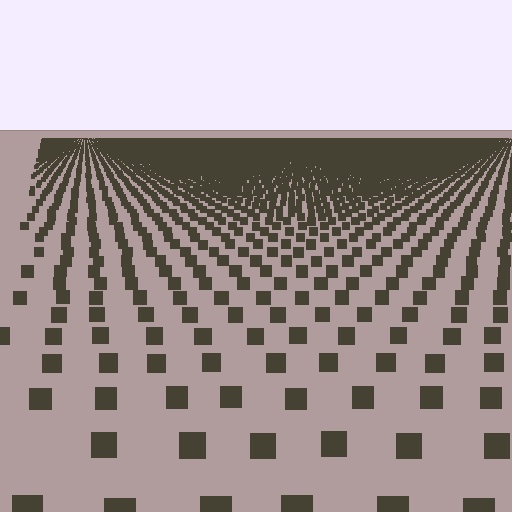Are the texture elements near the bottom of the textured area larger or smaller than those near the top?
Larger. Near the bottom, elements are closer to the viewer and appear at a bigger on-screen size.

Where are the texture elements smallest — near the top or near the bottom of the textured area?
Near the top.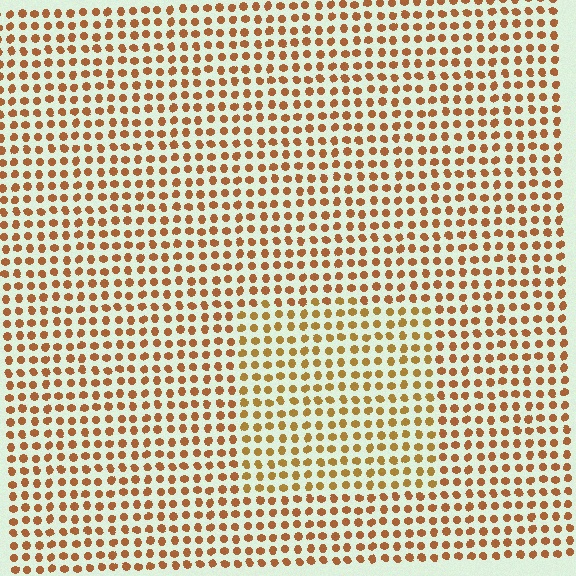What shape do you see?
I see a rectangle.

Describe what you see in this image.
The image is filled with small brown elements in a uniform arrangement. A rectangle-shaped region is visible where the elements are tinted to a slightly different hue, forming a subtle color boundary.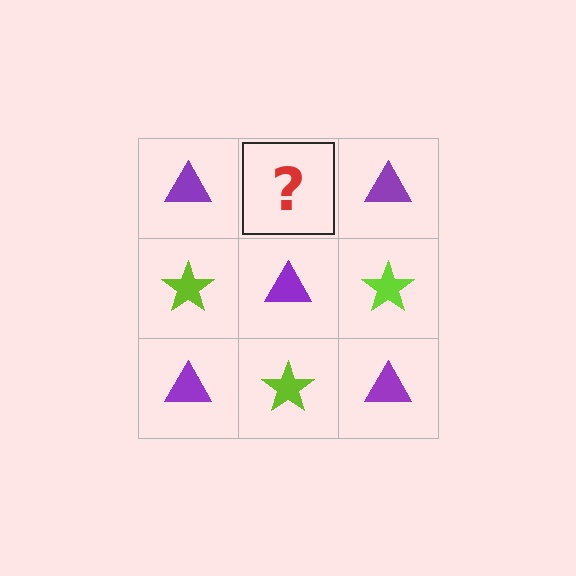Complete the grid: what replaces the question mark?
The question mark should be replaced with a lime star.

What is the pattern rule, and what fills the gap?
The rule is that it alternates purple triangle and lime star in a checkerboard pattern. The gap should be filled with a lime star.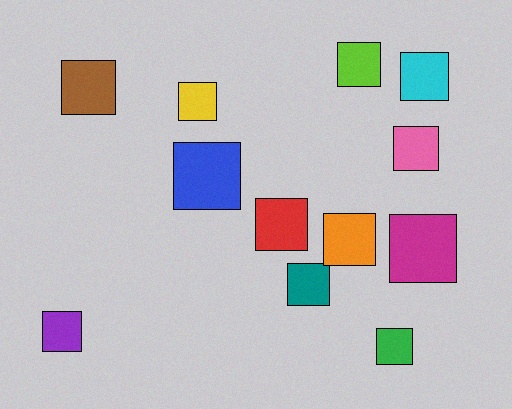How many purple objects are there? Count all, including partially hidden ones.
There is 1 purple object.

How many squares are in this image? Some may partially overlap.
There are 12 squares.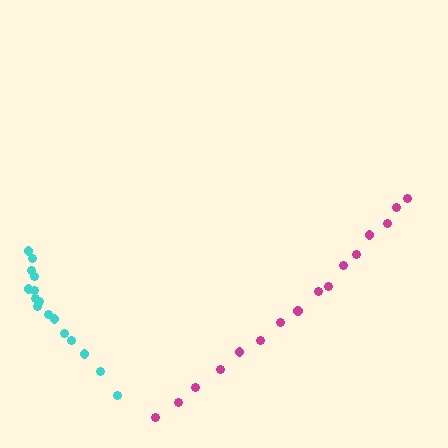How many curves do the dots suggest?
There are 2 distinct paths.